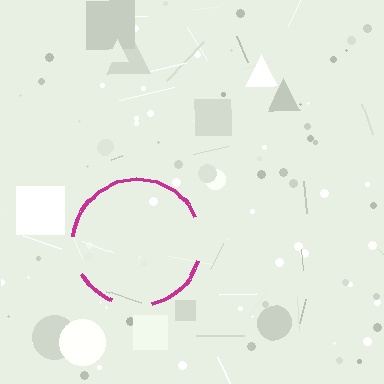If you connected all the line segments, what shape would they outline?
They would outline a circle.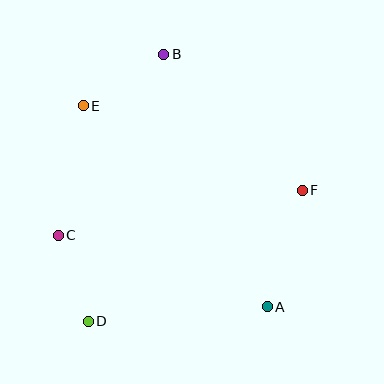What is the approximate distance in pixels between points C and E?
The distance between C and E is approximately 132 pixels.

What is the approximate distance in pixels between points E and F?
The distance between E and F is approximately 235 pixels.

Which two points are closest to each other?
Points C and D are closest to each other.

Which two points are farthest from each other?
Points B and D are farthest from each other.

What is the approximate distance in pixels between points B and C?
The distance between B and C is approximately 210 pixels.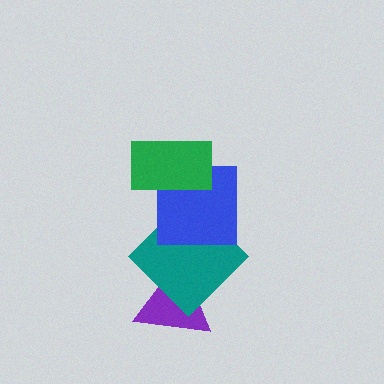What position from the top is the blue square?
The blue square is 2nd from the top.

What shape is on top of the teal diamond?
The blue square is on top of the teal diamond.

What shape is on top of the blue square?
The green rectangle is on top of the blue square.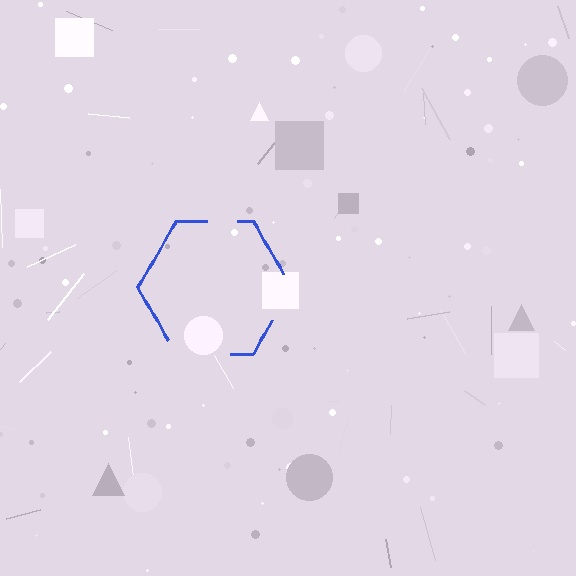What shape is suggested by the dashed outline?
The dashed outline suggests a hexagon.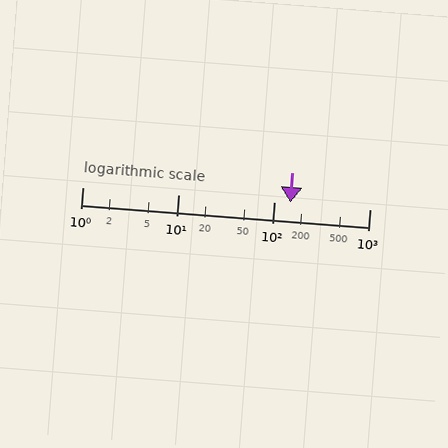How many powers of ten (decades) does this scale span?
The scale spans 3 decades, from 1 to 1000.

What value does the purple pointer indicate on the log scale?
The pointer indicates approximately 150.